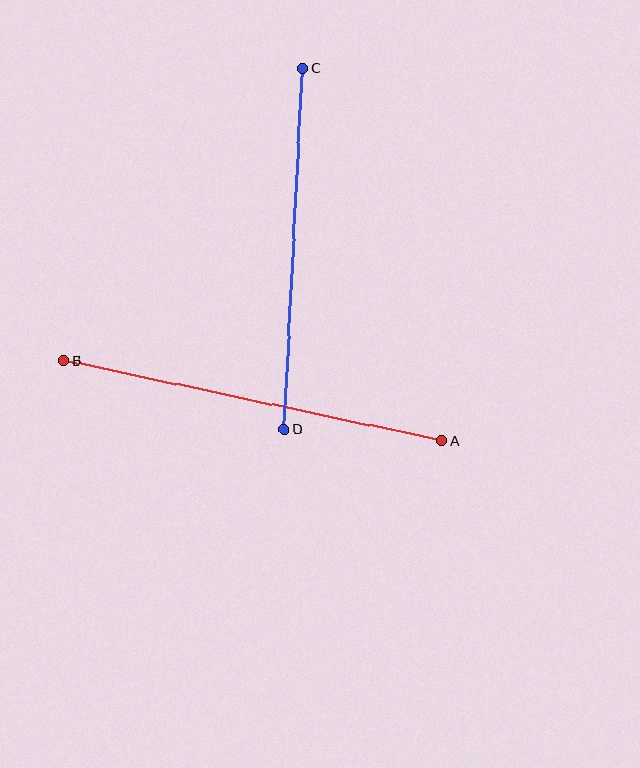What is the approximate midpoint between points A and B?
The midpoint is at approximately (252, 400) pixels.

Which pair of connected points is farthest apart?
Points A and B are farthest apart.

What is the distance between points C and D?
The distance is approximately 361 pixels.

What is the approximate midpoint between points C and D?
The midpoint is at approximately (293, 249) pixels.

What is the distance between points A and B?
The distance is approximately 386 pixels.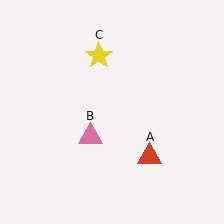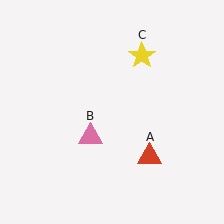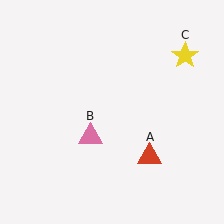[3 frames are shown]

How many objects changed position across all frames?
1 object changed position: yellow star (object C).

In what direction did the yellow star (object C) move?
The yellow star (object C) moved right.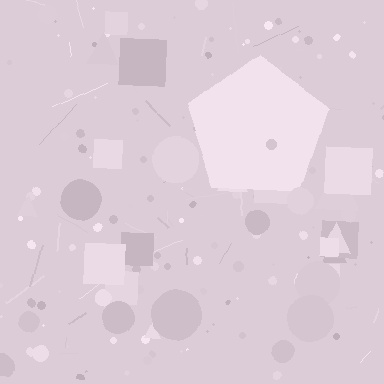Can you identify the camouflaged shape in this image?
The camouflaged shape is a pentagon.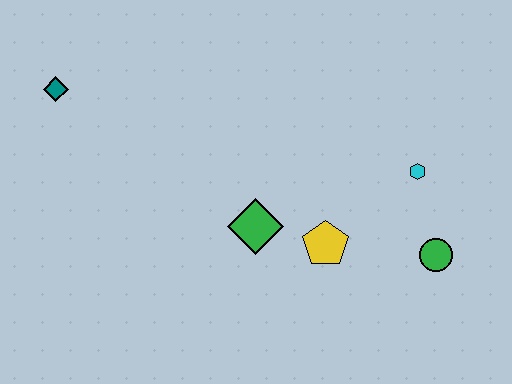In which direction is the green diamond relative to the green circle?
The green diamond is to the left of the green circle.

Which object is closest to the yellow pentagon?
The green diamond is closest to the yellow pentagon.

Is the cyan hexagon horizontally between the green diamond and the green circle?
Yes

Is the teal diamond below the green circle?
No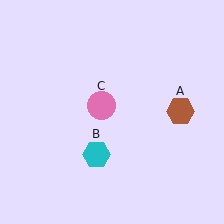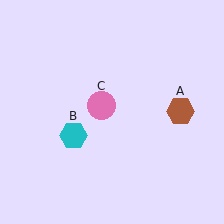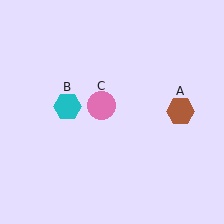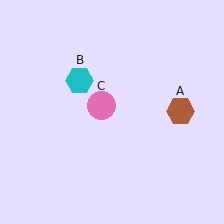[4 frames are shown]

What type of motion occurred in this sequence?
The cyan hexagon (object B) rotated clockwise around the center of the scene.